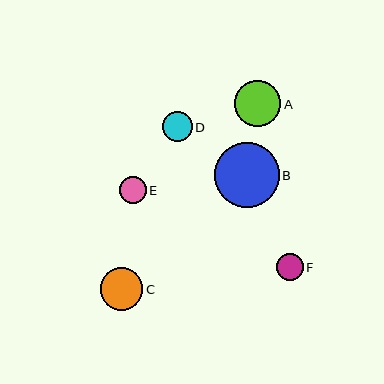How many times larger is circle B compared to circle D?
Circle B is approximately 2.2 times the size of circle D.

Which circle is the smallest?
Circle F is the smallest with a size of approximately 27 pixels.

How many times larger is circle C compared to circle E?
Circle C is approximately 1.6 times the size of circle E.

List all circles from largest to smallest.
From largest to smallest: B, A, C, D, E, F.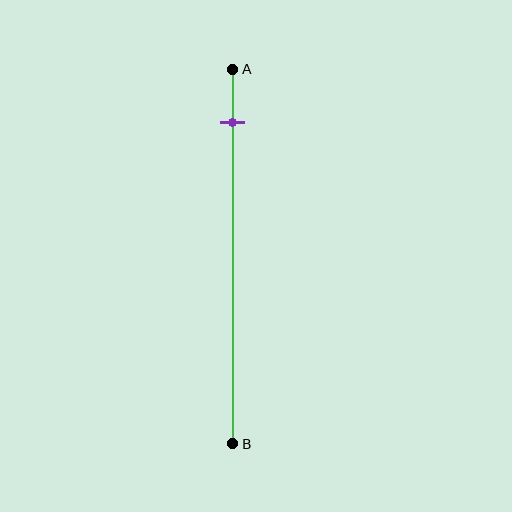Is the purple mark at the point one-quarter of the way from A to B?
No, the mark is at about 15% from A, not at the 25% one-quarter point.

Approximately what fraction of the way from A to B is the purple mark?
The purple mark is approximately 15% of the way from A to B.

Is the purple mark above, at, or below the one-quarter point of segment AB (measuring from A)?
The purple mark is above the one-quarter point of segment AB.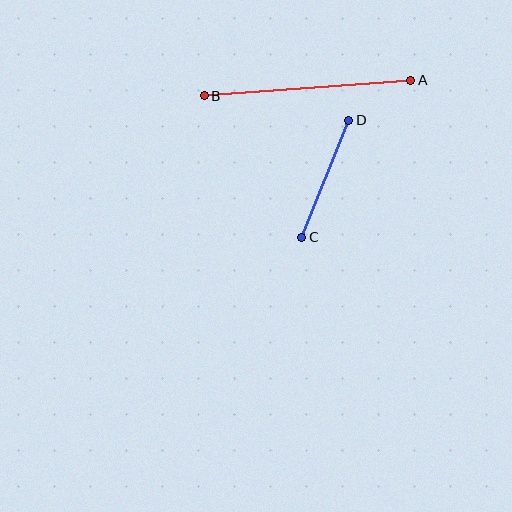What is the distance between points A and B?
The distance is approximately 207 pixels.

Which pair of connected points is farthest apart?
Points A and B are farthest apart.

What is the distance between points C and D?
The distance is approximately 126 pixels.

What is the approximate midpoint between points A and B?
The midpoint is at approximately (307, 88) pixels.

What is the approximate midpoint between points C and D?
The midpoint is at approximately (325, 179) pixels.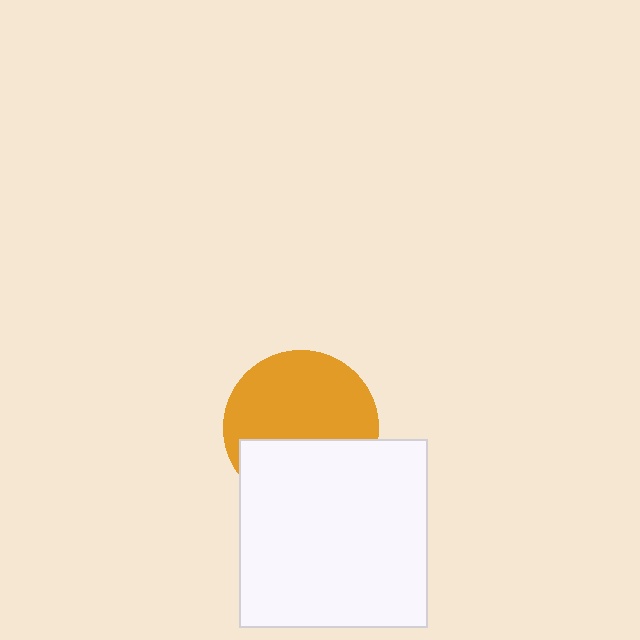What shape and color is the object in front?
The object in front is a white square.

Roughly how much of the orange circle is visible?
About half of it is visible (roughly 61%).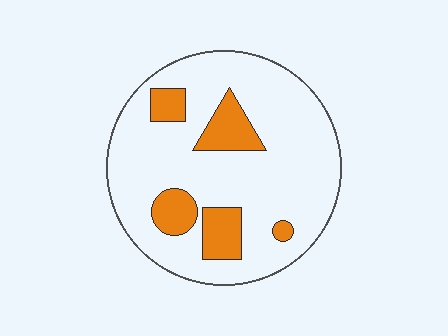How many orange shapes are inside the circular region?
5.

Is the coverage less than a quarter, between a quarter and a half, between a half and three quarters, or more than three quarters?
Less than a quarter.